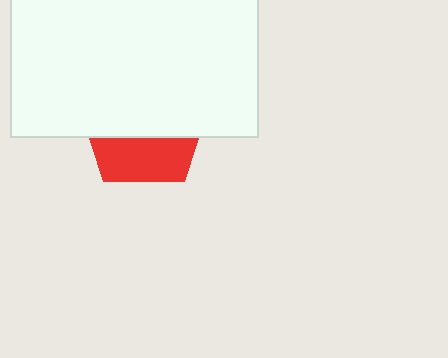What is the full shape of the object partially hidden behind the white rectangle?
The partially hidden object is a red pentagon.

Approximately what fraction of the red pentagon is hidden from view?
Roughly 63% of the red pentagon is hidden behind the white rectangle.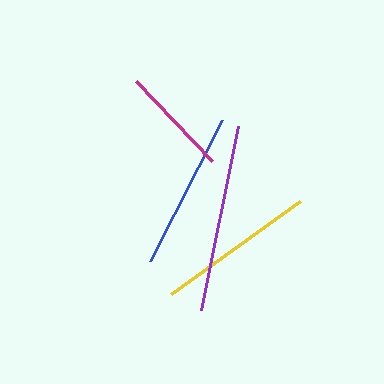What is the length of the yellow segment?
The yellow segment is approximately 159 pixels long.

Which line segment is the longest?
The purple line is the longest at approximately 187 pixels.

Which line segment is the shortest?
The magenta line is the shortest at approximately 110 pixels.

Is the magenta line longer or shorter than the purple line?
The purple line is longer than the magenta line.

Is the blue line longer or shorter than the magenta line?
The blue line is longer than the magenta line.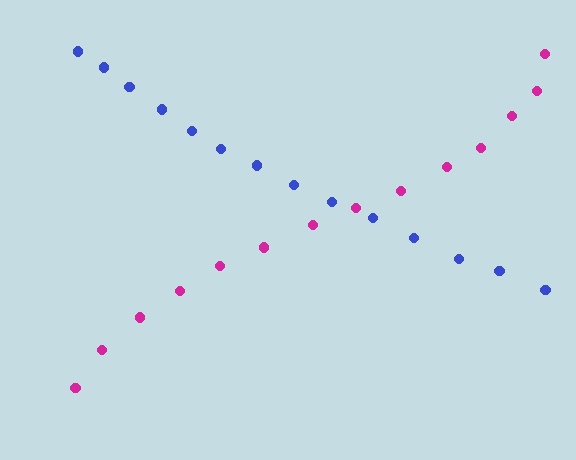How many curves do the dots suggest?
There are 2 distinct paths.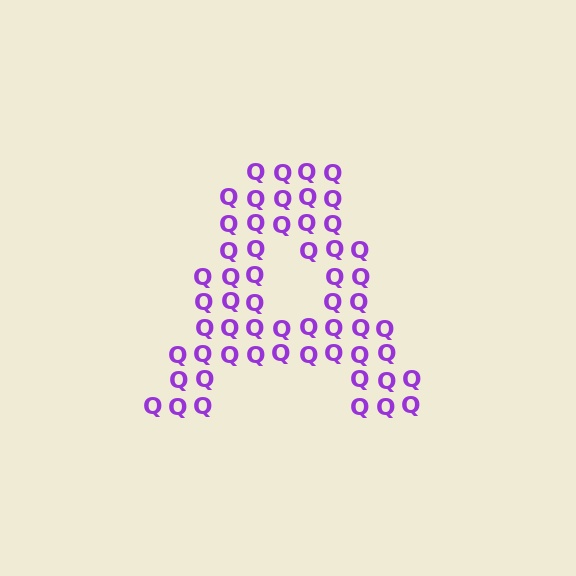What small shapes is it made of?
It is made of small letter Q's.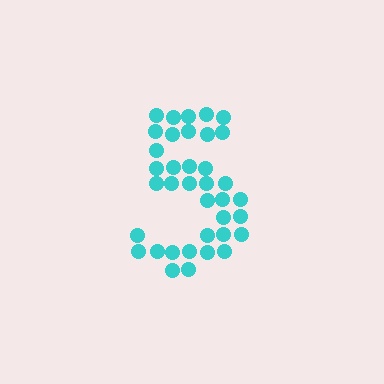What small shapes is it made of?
It is made of small circles.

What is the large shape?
The large shape is the digit 5.